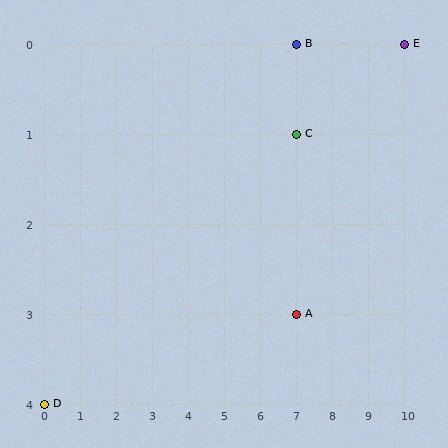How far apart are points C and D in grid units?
Points C and D are 7 columns and 3 rows apart (about 7.6 grid units diagonally).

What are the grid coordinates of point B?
Point B is at grid coordinates (7, 0).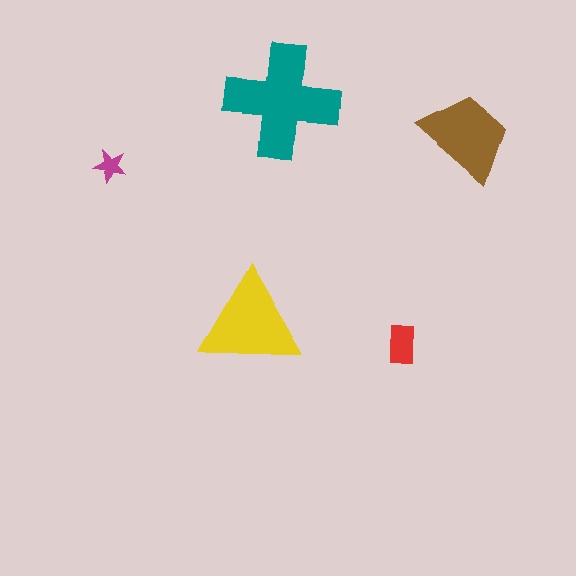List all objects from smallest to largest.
The magenta star, the red rectangle, the brown trapezoid, the yellow triangle, the teal cross.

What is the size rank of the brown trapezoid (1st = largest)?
3rd.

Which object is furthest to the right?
The brown trapezoid is rightmost.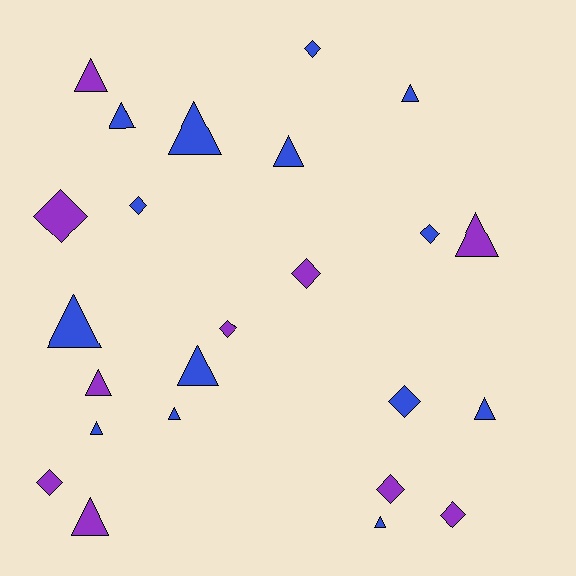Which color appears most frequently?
Blue, with 14 objects.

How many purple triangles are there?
There are 4 purple triangles.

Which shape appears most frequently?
Triangle, with 14 objects.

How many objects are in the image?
There are 24 objects.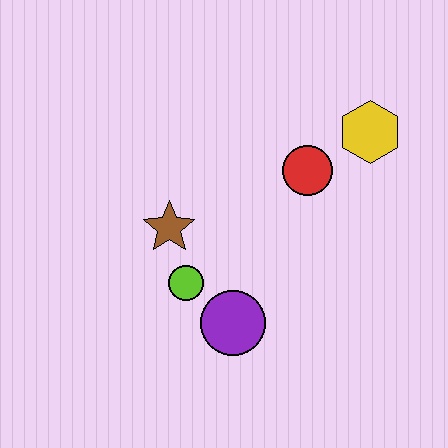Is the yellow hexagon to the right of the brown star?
Yes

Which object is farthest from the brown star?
The yellow hexagon is farthest from the brown star.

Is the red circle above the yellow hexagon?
No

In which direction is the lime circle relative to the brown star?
The lime circle is below the brown star.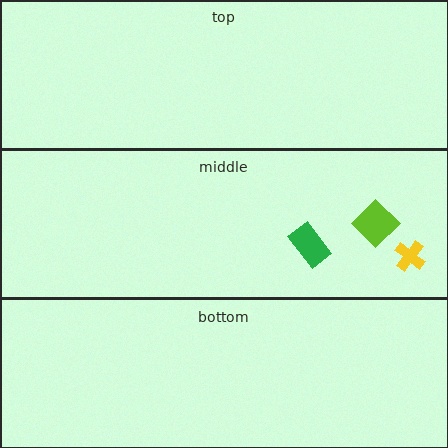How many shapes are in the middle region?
3.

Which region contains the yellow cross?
The middle region.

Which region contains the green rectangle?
The middle region.